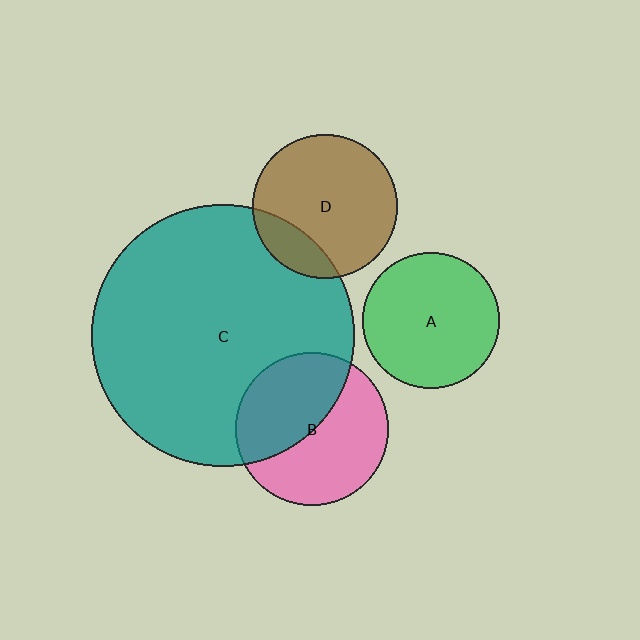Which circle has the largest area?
Circle C (teal).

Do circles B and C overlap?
Yes.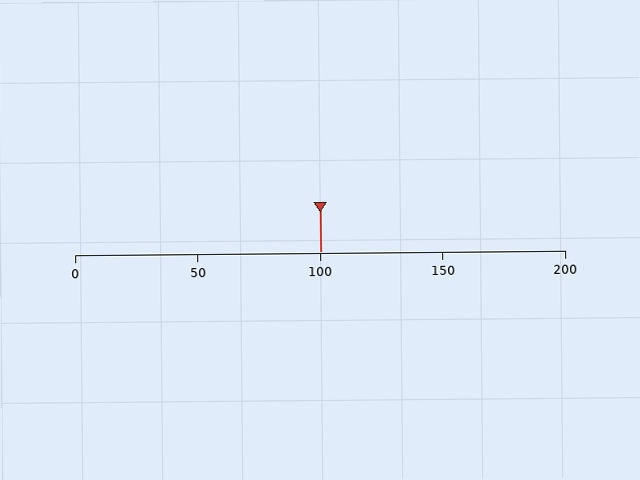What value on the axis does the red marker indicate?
The marker indicates approximately 100.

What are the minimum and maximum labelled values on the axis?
The axis runs from 0 to 200.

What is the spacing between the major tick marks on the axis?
The major ticks are spaced 50 apart.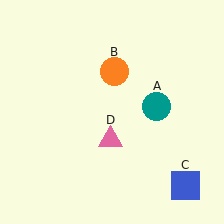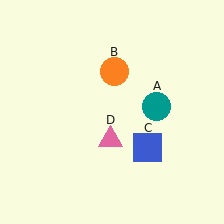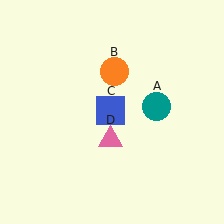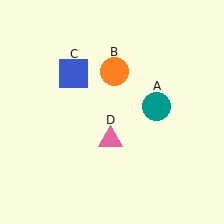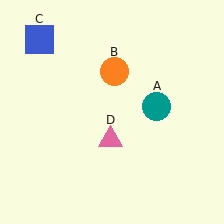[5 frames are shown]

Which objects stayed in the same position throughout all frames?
Teal circle (object A) and orange circle (object B) and pink triangle (object D) remained stationary.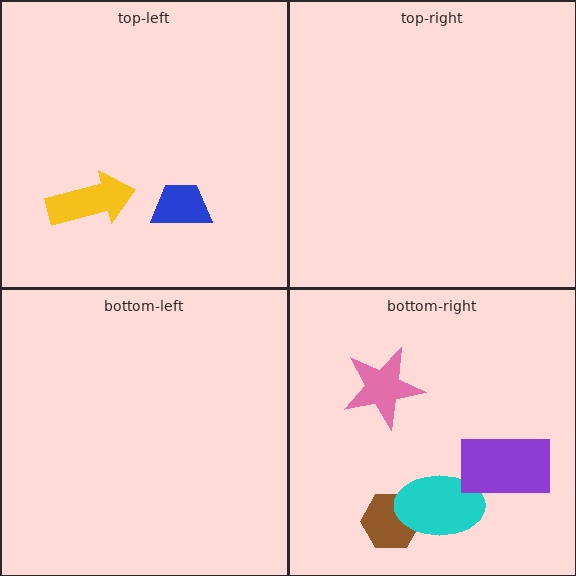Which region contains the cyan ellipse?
The bottom-right region.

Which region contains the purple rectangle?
The bottom-right region.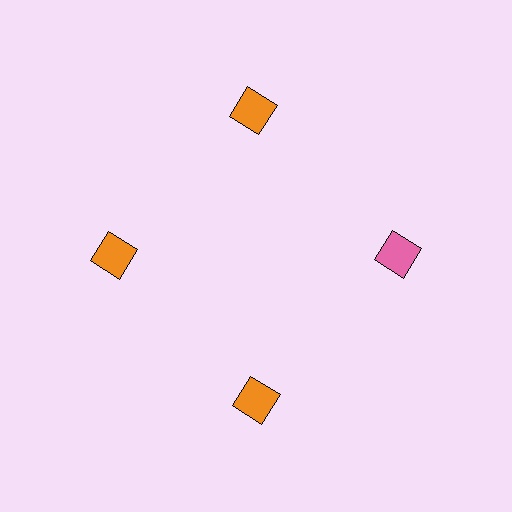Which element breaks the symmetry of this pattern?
The pink diamond at roughly the 3 o'clock position breaks the symmetry. All other shapes are orange diamonds.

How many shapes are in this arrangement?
There are 4 shapes arranged in a ring pattern.